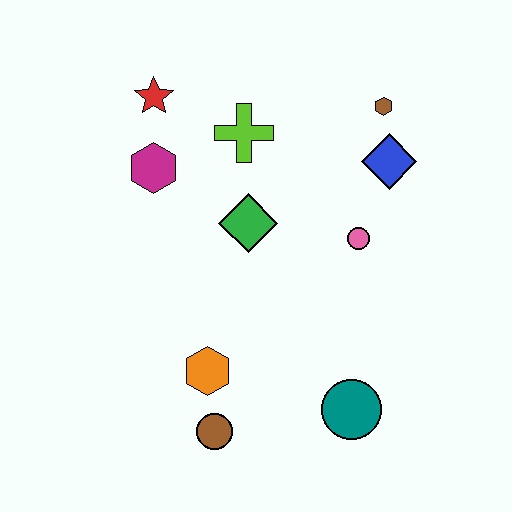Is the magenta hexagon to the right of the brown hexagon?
No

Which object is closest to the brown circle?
The orange hexagon is closest to the brown circle.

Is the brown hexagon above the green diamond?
Yes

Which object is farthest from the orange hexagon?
The brown hexagon is farthest from the orange hexagon.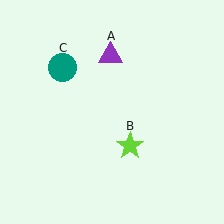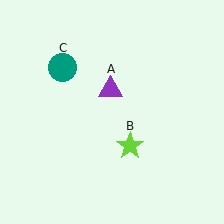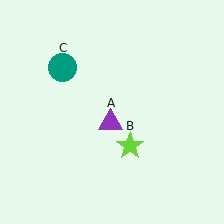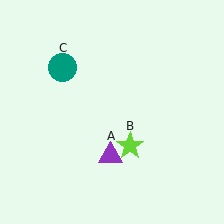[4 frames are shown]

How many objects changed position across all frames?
1 object changed position: purple triangle (object A).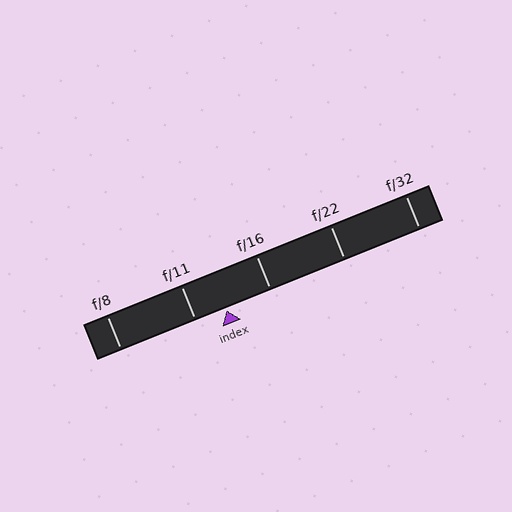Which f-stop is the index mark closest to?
The index mark is closest to f/11.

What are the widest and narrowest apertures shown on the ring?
The widest aperture shown is f/8 and the narrowest is f/32.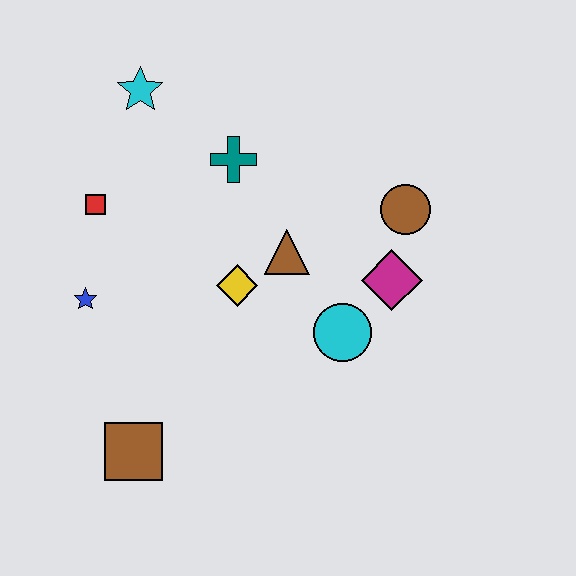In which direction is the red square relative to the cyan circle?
The red square is to the left of the cyan circle.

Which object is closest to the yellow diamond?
The brown triangle is closest to the yellow diamond.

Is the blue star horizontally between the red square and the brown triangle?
No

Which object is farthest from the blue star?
The brown circle is farthest from the blue star.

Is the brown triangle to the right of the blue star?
Yes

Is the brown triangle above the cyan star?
No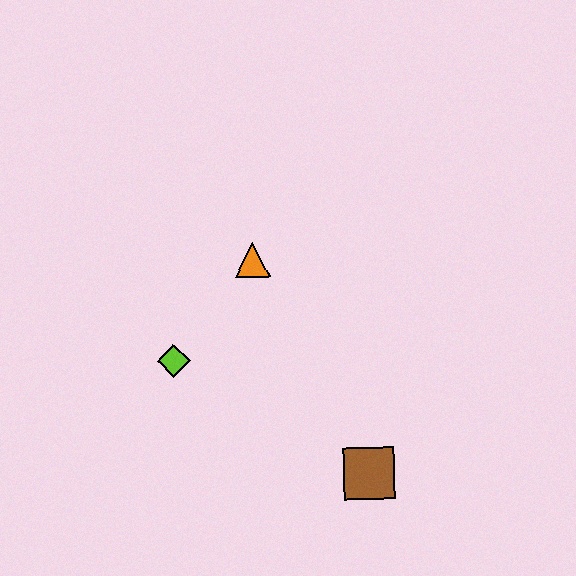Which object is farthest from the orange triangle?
The brown square is farthest from the orange triangle.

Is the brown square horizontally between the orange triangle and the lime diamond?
No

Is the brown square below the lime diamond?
Yes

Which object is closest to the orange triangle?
The lime diamond is closest to the orange triangle.